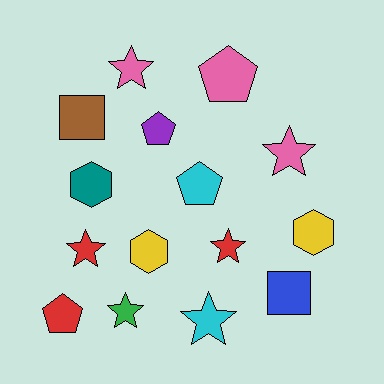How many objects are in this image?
There are 15 objects.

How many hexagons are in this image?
There are 3 hexagons.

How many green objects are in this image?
There is 1 green object.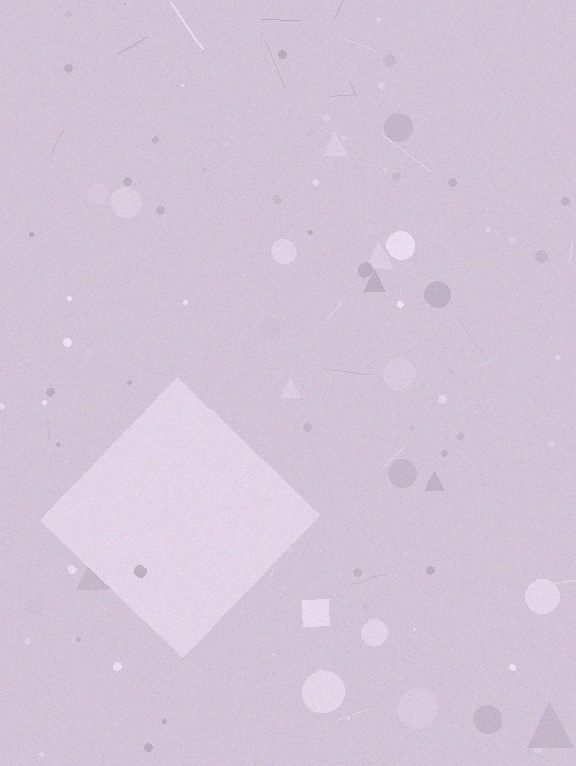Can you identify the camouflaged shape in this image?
The camouflaged shape is a diamond.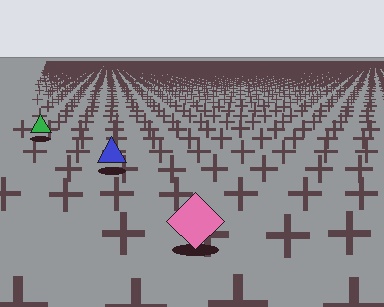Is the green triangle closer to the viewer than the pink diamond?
No. The pink diamond is closer — you can tell from the texture gradient: the ground texture is coarser near it.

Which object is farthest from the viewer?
The green triangle is farthest from the viewer. It appears smaller and the ground texture around it is denser.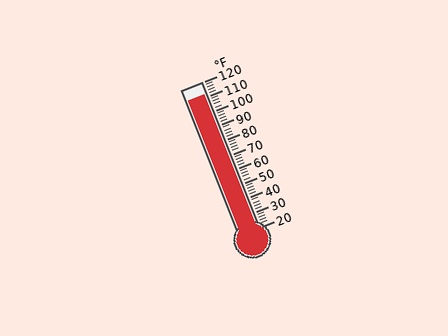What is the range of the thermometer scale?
The thermometer scale ranges from 20°F to 120°F.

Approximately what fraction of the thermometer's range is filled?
The thermometer is filled to approximately 90% of its range.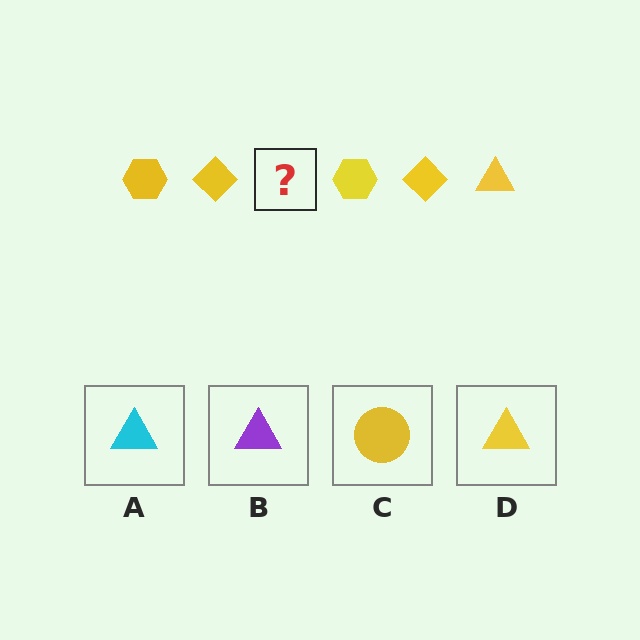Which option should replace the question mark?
Option D.